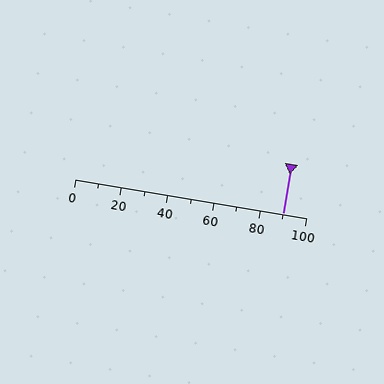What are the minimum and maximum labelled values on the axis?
The axis runs from 0 to 100.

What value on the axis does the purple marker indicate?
The marker indicates approximately 90.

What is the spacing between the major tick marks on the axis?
The major ticks are spaced 20 apart.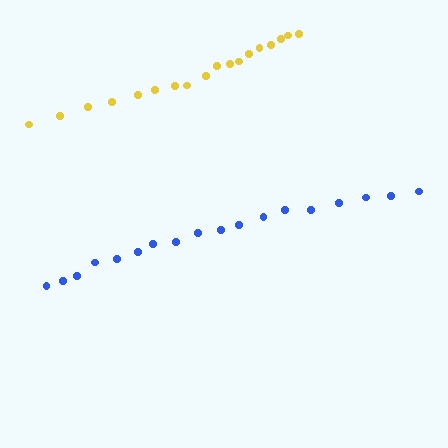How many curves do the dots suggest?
There are 2 distinct paths.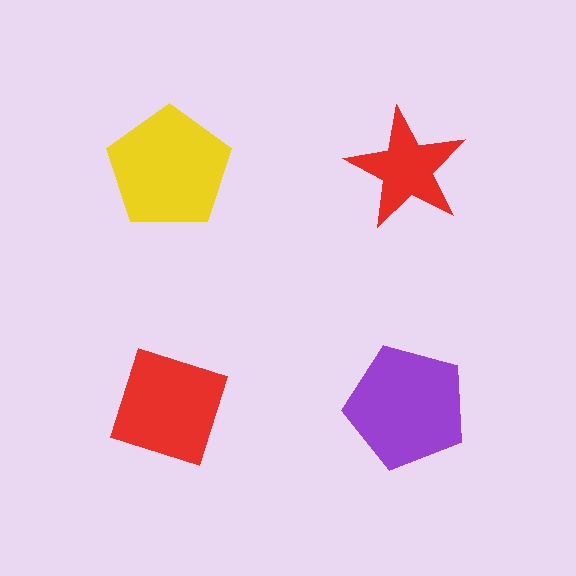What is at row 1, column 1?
A yellow pentagon.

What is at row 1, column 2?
A red star.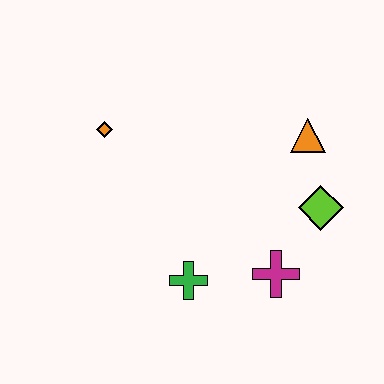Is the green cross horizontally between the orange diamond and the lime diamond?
Yes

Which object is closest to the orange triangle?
The lime diamond is closest to the orange triangle.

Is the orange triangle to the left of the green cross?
No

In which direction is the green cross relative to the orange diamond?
The green cross is below the orange diamond.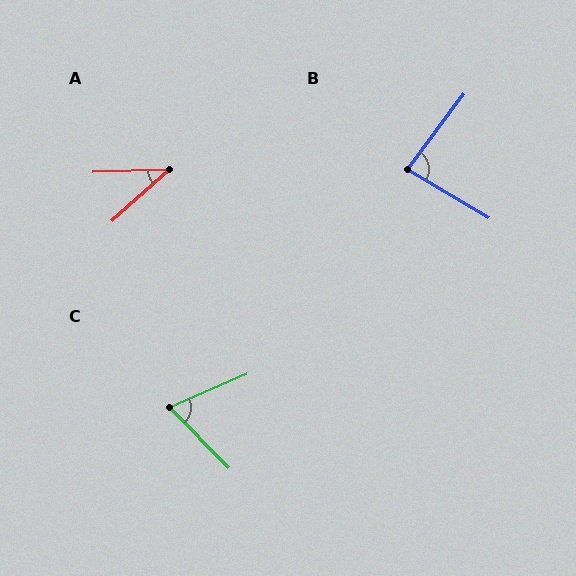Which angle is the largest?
B, at approximately 84 degrees.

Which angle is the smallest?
A, at approximately 40 degrees.